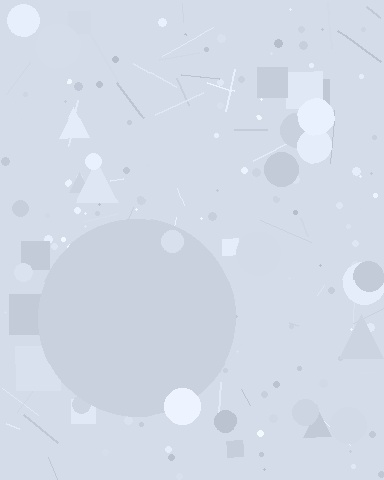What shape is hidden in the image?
A circle is hidden in the image.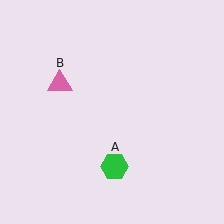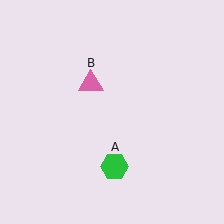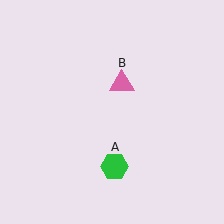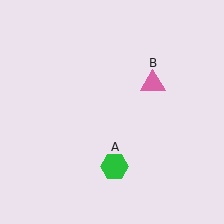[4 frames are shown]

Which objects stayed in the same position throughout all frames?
Green hexagon (object A) remained stationary.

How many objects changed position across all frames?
1 object changed position: pink triangle (object B).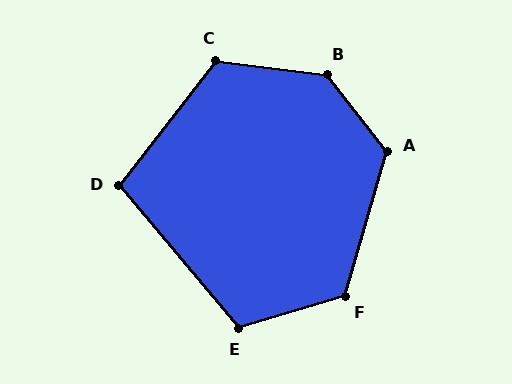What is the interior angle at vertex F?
Approximately 123 degrees (obtuse).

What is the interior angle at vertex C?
Approximately 121 degrees (obtuse).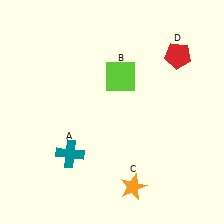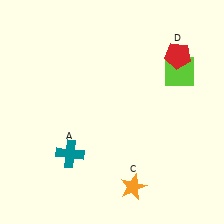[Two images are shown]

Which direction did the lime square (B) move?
The lime square (B) moved right.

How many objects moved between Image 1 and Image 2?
1 object moved between the two images.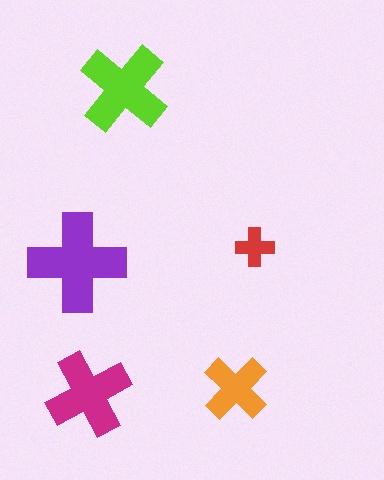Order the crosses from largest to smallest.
the purple one, the lime one, the magenta one, the orange one, the red one.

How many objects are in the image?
There are 5 objects in the image.